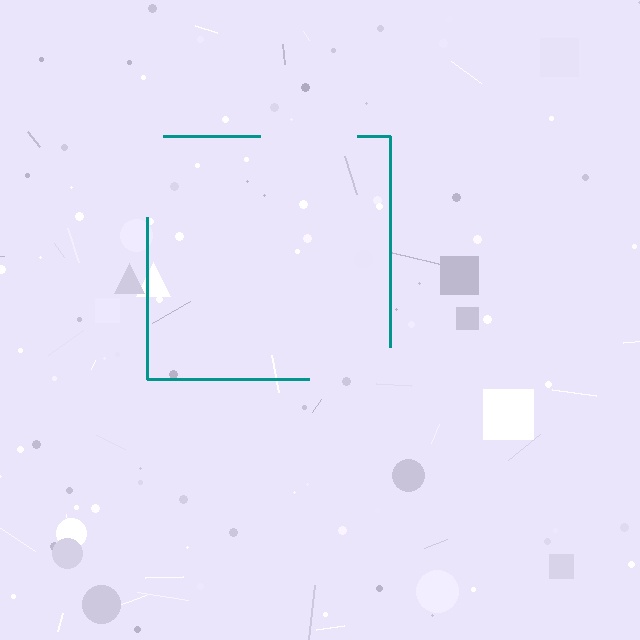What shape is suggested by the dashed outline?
The dashed outline suggests a square.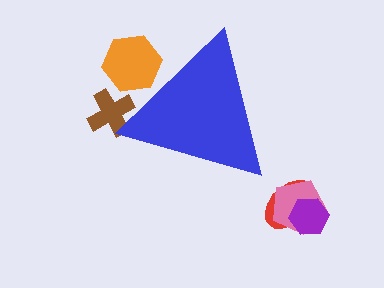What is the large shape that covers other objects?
A blue triangle.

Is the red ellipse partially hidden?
No, the red ellipse is fully visible.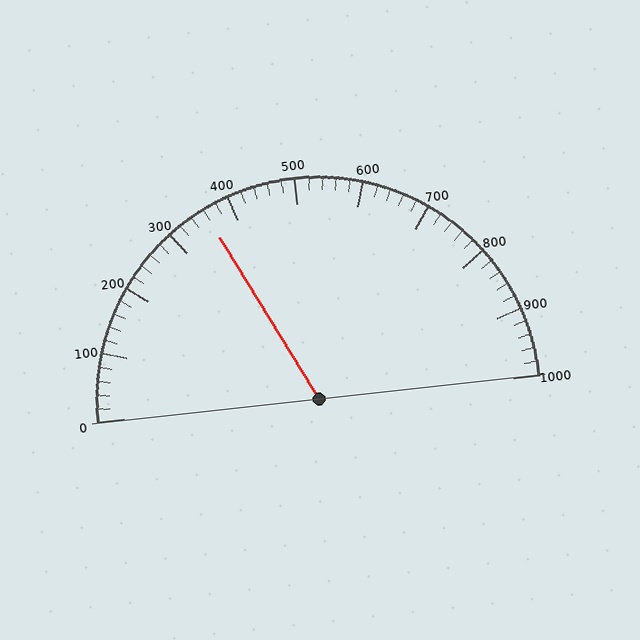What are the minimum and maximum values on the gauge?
The gauge ranges from 0 to 1000.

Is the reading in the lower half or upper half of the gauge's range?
The reading is in the lower half of the range (0 to 1000).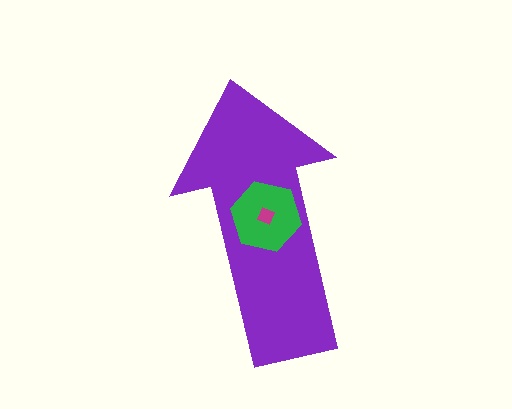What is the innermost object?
The magenta diamond.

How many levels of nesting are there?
3.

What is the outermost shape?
The purple arrow.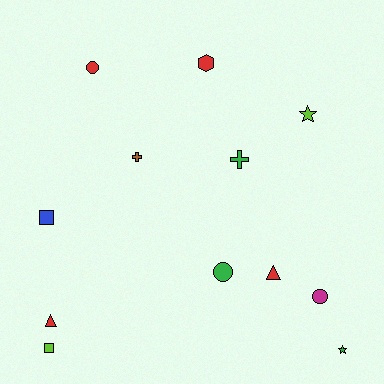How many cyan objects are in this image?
There are no cyan objects.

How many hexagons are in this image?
There is 1 hexagon.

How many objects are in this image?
There are 12 objects.